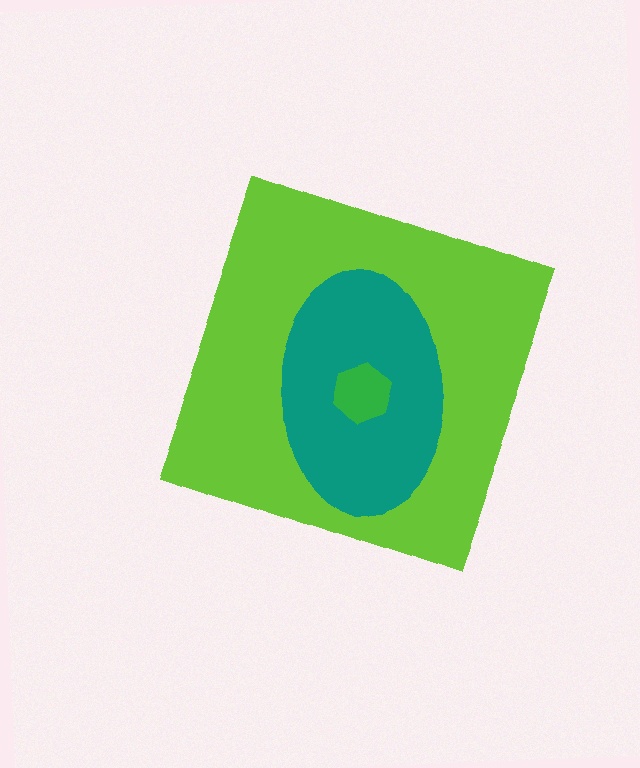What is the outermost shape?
The lime diamond.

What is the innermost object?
The green hexagon.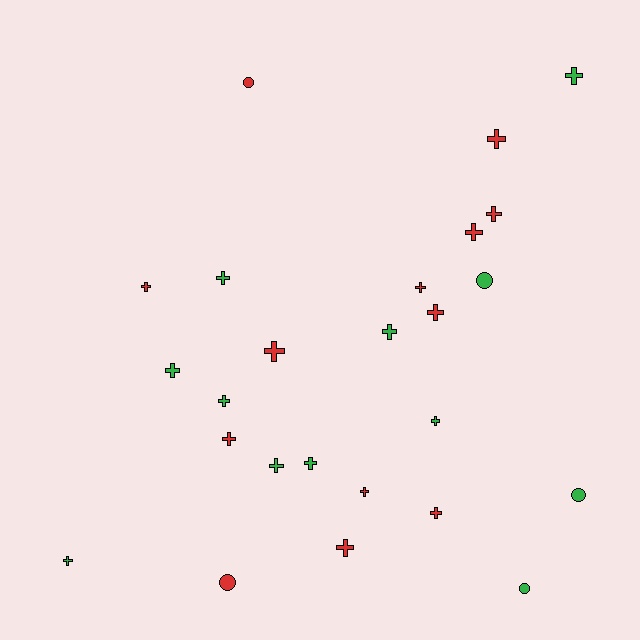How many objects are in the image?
There are 25 objects.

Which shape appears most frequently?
Cross, with 20 objects.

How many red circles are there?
There are 2 red circles.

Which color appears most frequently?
Red, with 13 objects.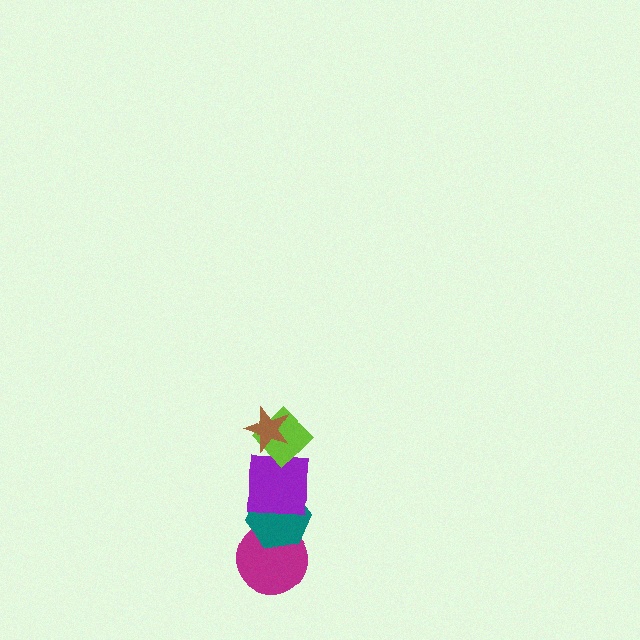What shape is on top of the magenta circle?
The teal hexagon is on top of the magenta circle.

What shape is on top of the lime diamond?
The brown star is on top of the lime diamond.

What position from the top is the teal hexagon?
The teal hexagon is 4th from the top.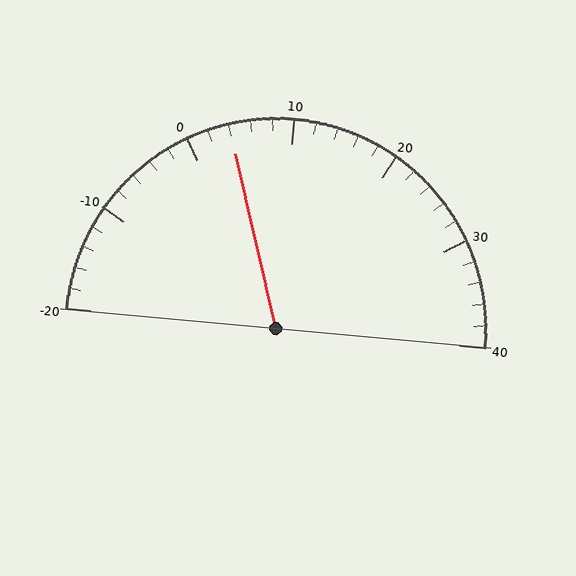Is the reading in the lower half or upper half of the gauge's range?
The reading is in the lower half of the range (-20 to 40).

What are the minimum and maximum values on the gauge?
The gauge ranges from -20 to 40.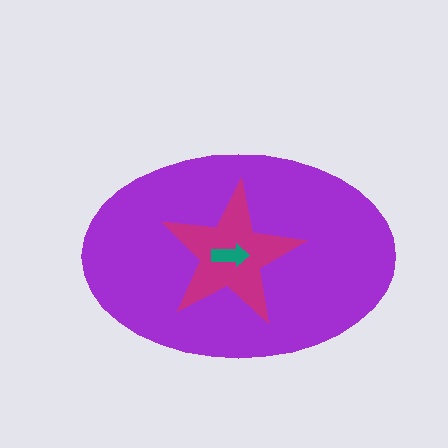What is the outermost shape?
The purple ellipse.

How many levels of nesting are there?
3.